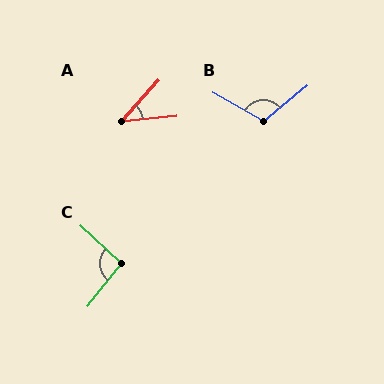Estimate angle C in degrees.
Approximately 94 degrees.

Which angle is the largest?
B, at approximately 112 degrees.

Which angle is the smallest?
A, at approximately 43 degrees.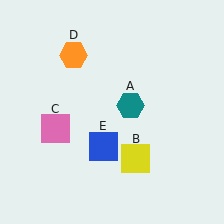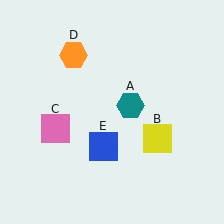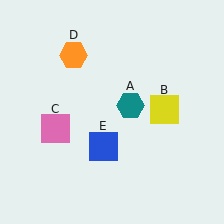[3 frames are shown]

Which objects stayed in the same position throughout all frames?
Teal hexagon (object A) and pink square (object C) and orange hexagon (object D) and blue square (object E) remained stationary.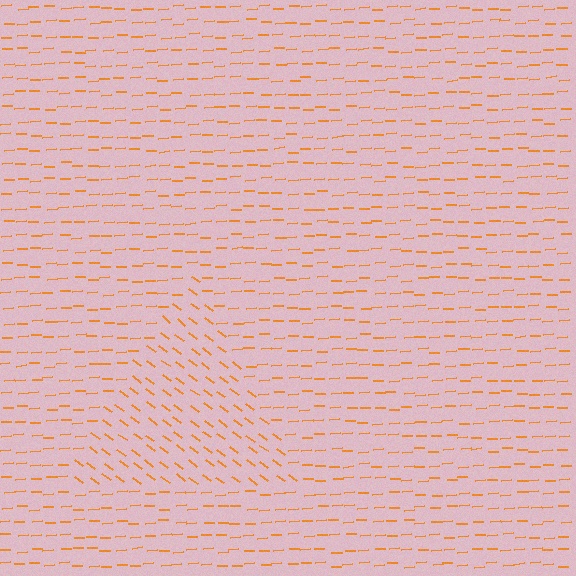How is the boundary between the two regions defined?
The boundary is defined purely by a change in line orientation (approximately 40 degrees difference). All lines are the same color and thickness.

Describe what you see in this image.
The image is filled with small orange line segments. A triangle region in the image has lines oriented differently from the surrounding lines, creating a visible texture boundary.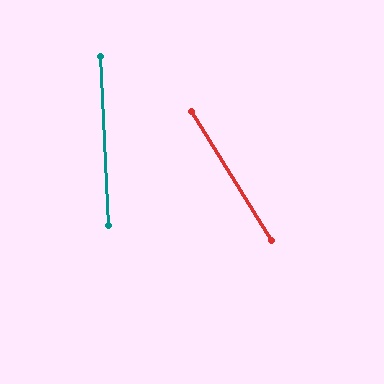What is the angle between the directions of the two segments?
Approximately 29 degrees.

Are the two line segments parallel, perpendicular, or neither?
Neither parallel nor perpendicular — they differ by about 29°.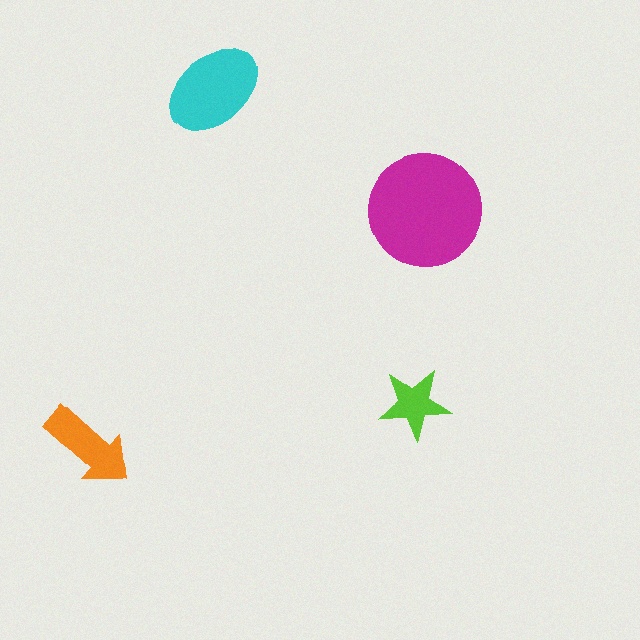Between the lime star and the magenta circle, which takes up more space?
The magenta circle.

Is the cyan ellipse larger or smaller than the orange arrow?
Larger.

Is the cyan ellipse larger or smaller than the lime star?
Larger.